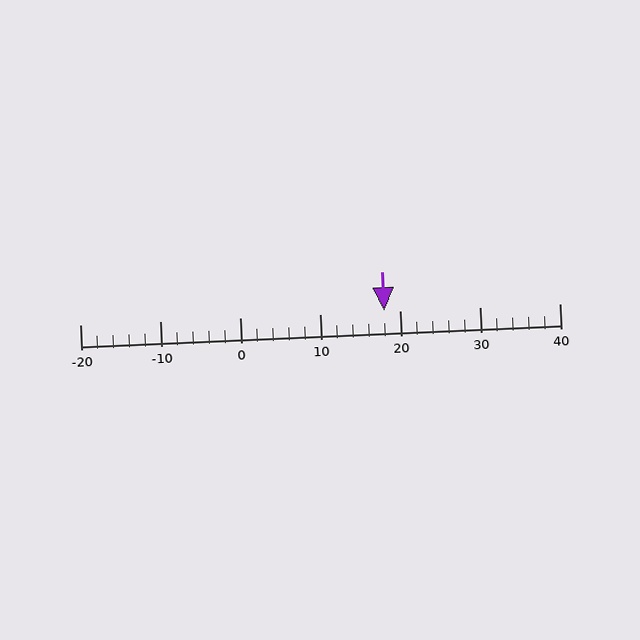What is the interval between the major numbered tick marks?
The major tick marks are spaced 10 units apart.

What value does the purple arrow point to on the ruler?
The purple arrow points to approximately 18.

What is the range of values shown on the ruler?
The ruler shows values from -20 to 40.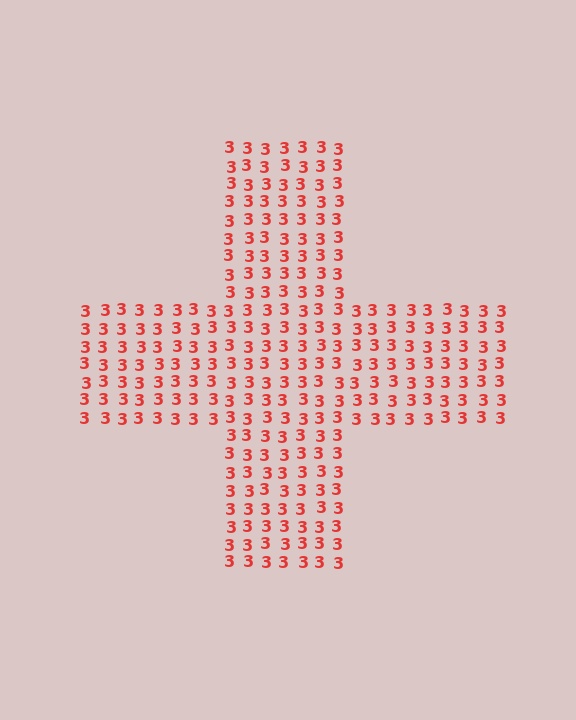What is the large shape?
The large shape is a cross.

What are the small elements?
The small elements are digit 3's.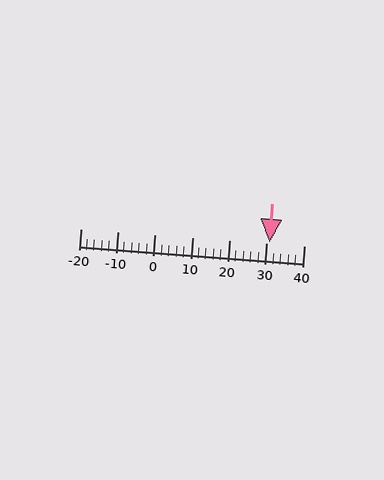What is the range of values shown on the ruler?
The ruler shows values from -20 to 40.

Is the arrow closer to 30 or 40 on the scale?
The arrow is closer to 30.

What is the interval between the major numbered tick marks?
The major tick marks are spaced 10 units apart.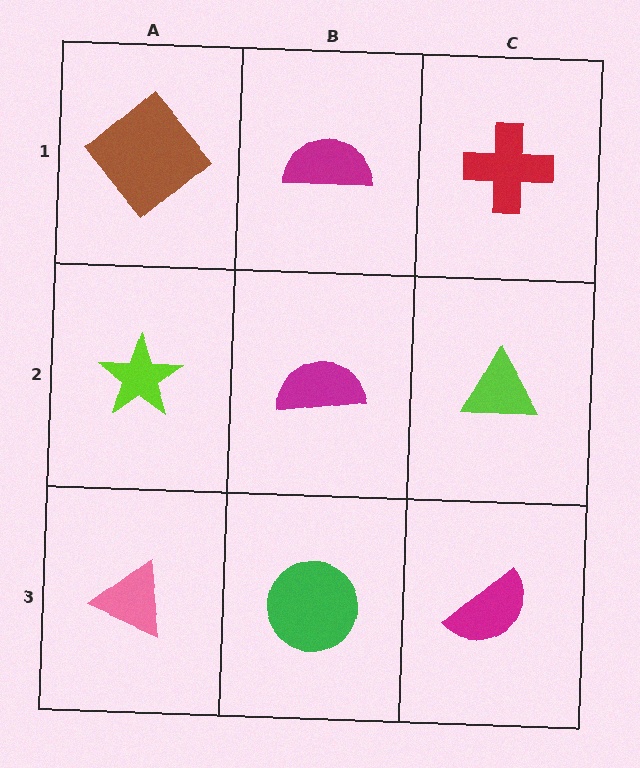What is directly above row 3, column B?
A magenta semicircle.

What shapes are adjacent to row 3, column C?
A lime triangle (row 2, column C), a green circle (row 3, column B).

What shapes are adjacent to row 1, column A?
A lime star (row 2, column A), a magenta semicircle (row 1, column B).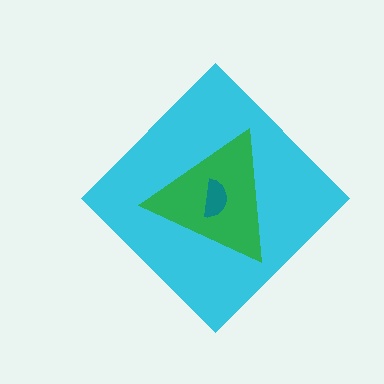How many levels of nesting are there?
3.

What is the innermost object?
The teal semicircle.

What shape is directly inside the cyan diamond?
The green triangle.